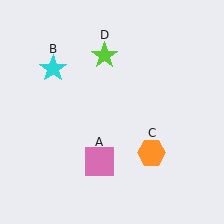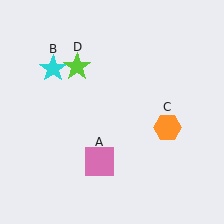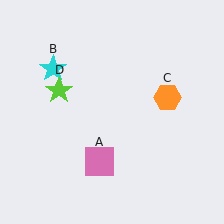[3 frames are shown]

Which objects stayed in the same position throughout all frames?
Pink square (object A) and cyan star (object B) remained stationary.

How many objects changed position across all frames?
2 objects changed position: orange hexagon (object C), lime star (object D).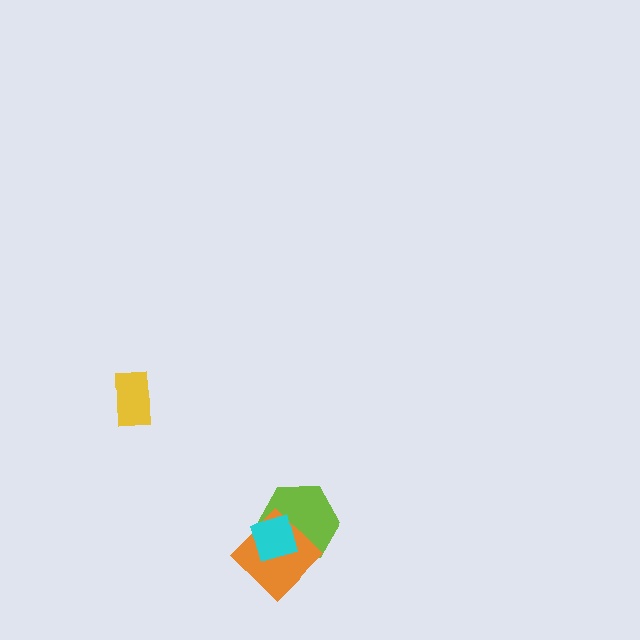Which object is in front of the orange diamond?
The cyan diamond is in front of the orange diamond.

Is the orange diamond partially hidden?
Yes, it is partially covered by another shape.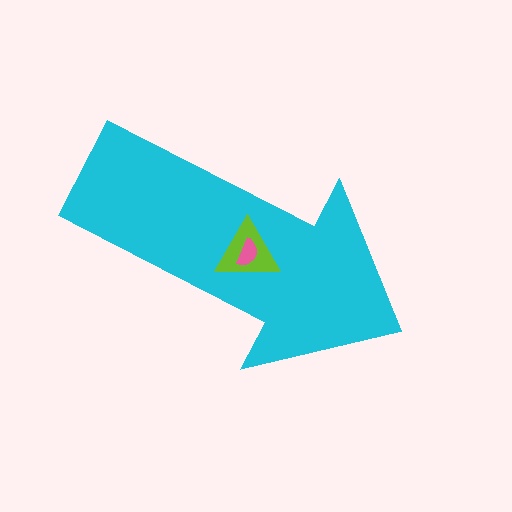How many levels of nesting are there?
3.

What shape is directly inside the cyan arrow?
The lime triangle.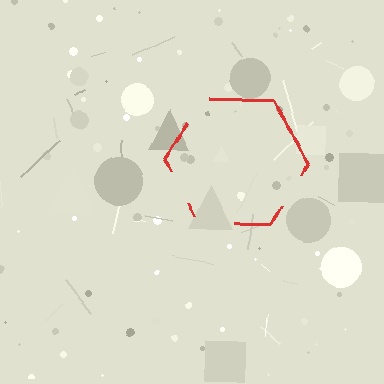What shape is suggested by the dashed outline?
The dashed outline suggests a hexagon.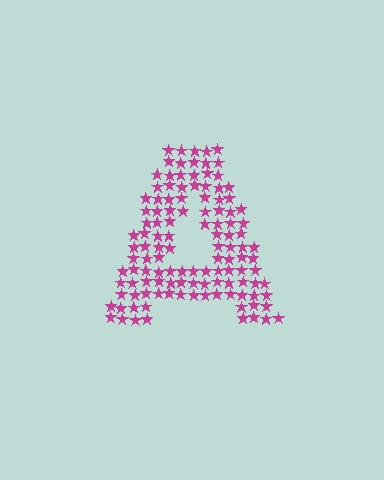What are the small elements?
The small elements are stars.